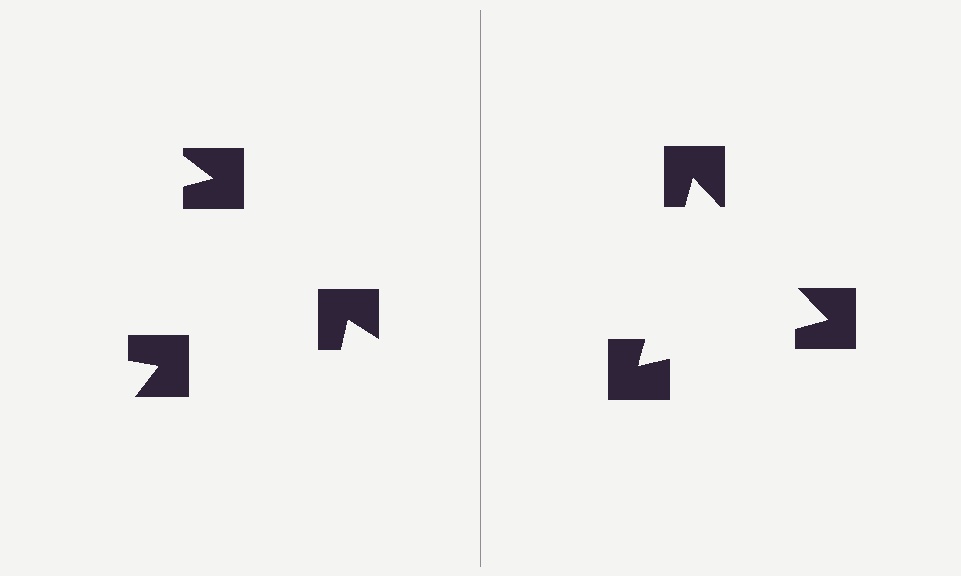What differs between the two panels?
The notched squares are positioned identically on both sides; only the wedge orientations differ. On the right they align to a triangle; on the left they are misaligned.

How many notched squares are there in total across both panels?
6 — 3 on each side.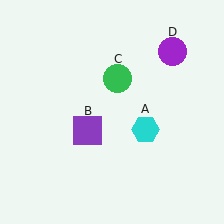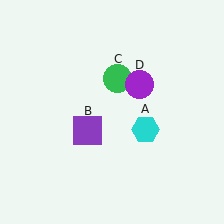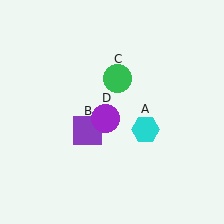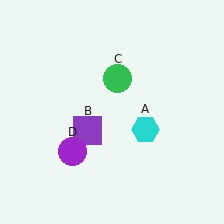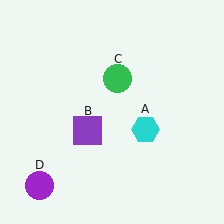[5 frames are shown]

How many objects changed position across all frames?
1 object changed position: purple circle (object D).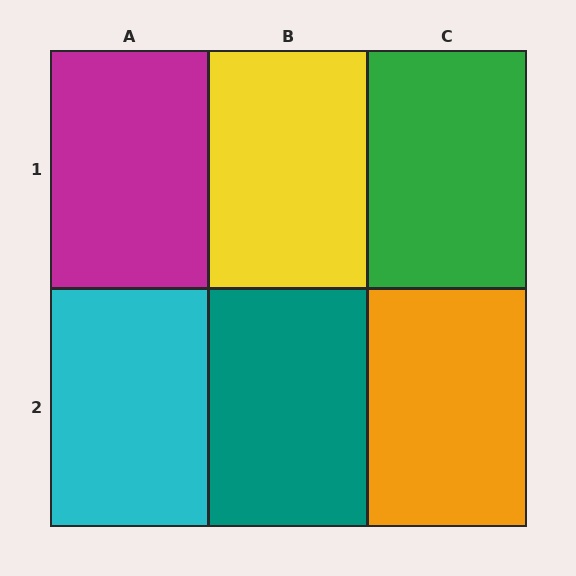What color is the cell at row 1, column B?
Yellow.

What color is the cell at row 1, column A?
Magenta.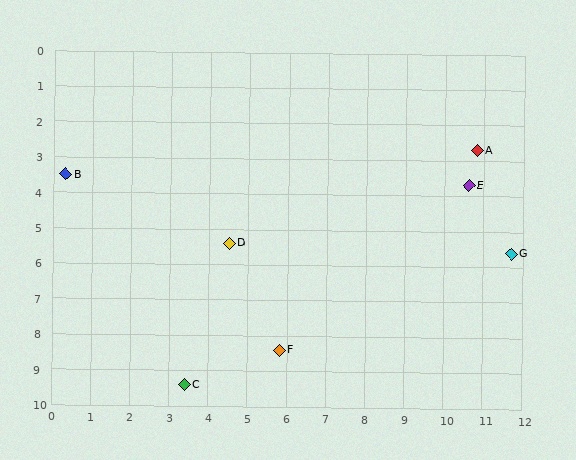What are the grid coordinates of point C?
Point C is at approximately (3.4, 9.4).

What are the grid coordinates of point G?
Point G is at approximately (11.7, 5.6).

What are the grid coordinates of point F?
Point F is at approximately (5.8, 8.4).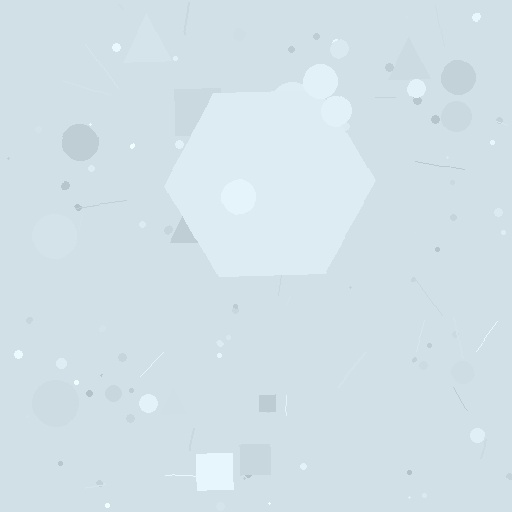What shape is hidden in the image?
A hexagon is hidden in the image.